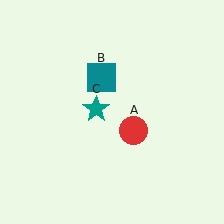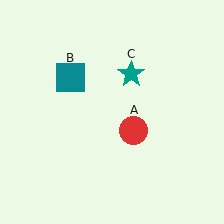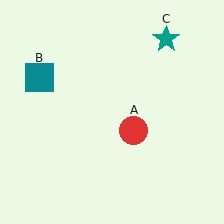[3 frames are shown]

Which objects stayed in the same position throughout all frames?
Red circle (object A) remained stationary.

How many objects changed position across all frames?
2 objects changed position: teal square (object B), teal star (object C).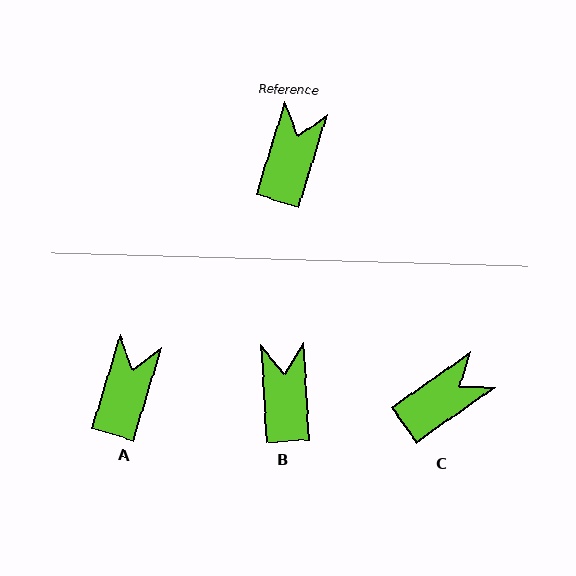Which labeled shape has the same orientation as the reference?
A.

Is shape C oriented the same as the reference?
No, it is off by about 38 degrees.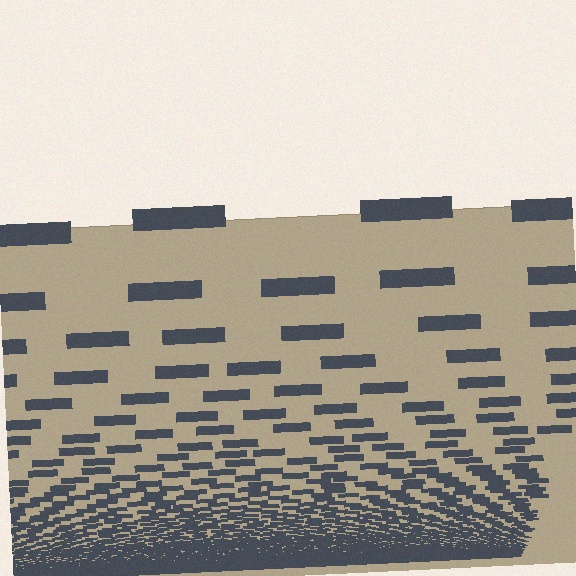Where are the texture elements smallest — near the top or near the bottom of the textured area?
Near the bottom.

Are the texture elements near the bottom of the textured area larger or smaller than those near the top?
Smaller. The gradient is inverted — elements near the bottom are smaller and denser.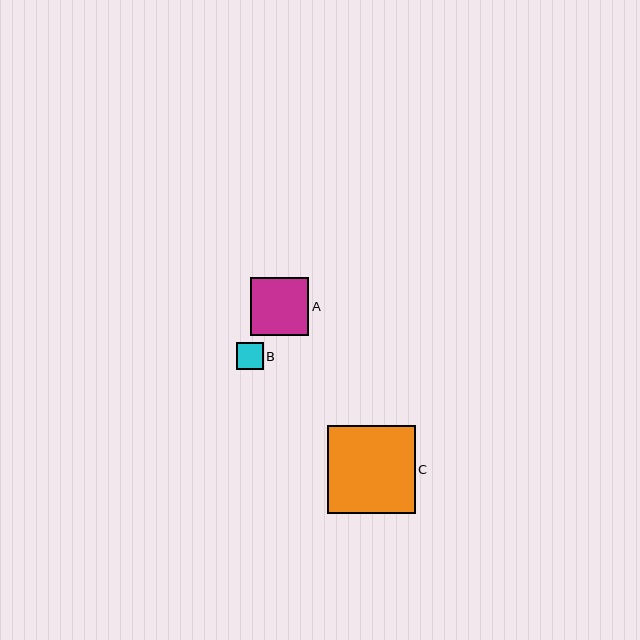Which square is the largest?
Square C is the largest with a size of approximately 88 pixels.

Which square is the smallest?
Square B is the smallest with a size of approximately 27 pixels.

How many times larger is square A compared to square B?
Square A is approximately 2.2 times the size of square B.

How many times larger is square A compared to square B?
Square A is approximately 2.2 times the size of square B.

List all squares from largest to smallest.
From largest to smallest: C, A, B.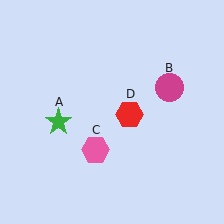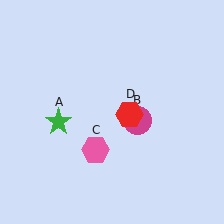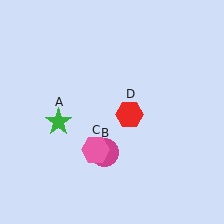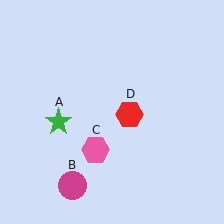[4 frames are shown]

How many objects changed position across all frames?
1 object changed position: magenta circle (object B).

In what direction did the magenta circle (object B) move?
The magenta circle (object B) moved down and to the left.